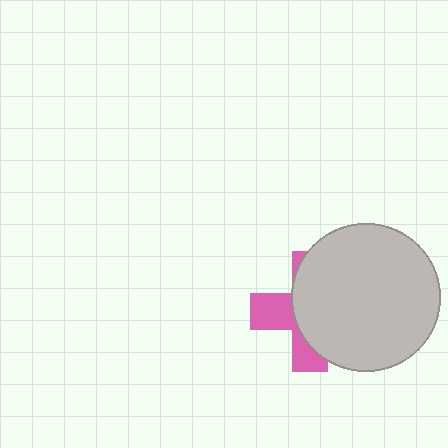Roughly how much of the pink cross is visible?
A small part of it is visible (roughly 37%).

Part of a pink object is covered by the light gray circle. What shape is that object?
It is a cross.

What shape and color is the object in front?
The object in front is a light gray circle.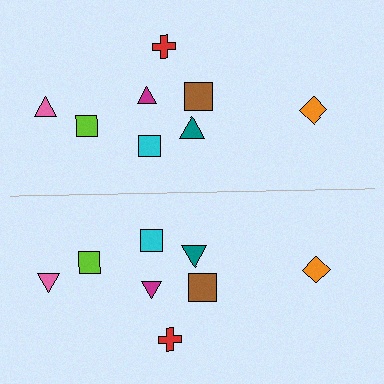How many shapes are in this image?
There are 16 shapes in this image.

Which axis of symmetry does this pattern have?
The pattern has a horizontal axis of symmetry running through the center of the image.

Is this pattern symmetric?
Yes, this pattern has bilateral (reflection) symmetry.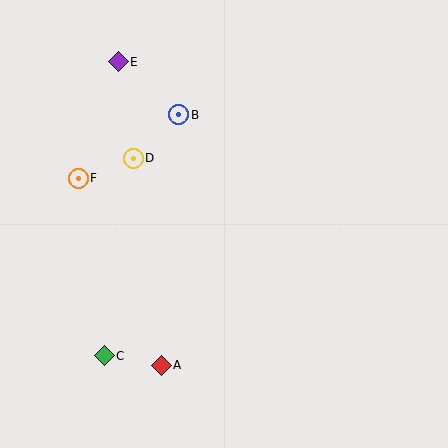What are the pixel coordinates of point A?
Point A is at (161, 365).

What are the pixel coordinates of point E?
Point E is at (118, 62).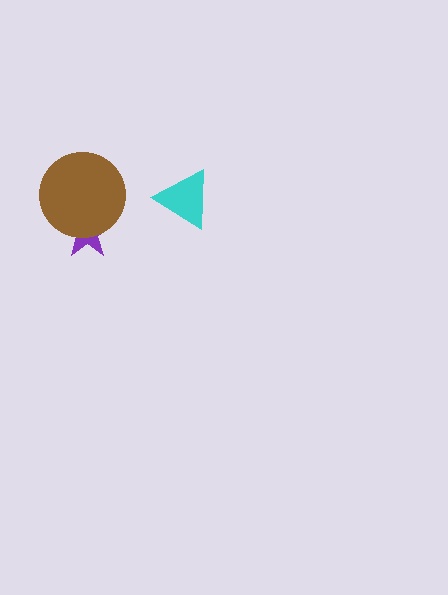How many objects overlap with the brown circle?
1 object overlaps with the brown circle.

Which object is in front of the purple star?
The brown circle is in front of the purple star.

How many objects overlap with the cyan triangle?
0 objects overlap with the cyan triangle.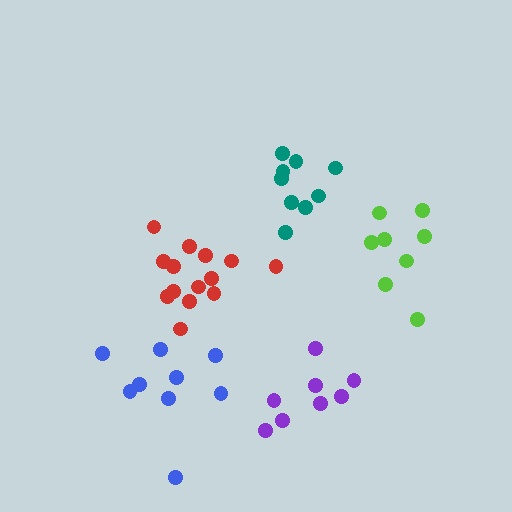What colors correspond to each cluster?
The clusters are colored: lime, teal, blue, red, purple.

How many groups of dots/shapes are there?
There are 5 groups.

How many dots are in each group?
Group 1: 8 dots, Group 2: 9 dots, Group 3: 9 dots, Group 4: 14 dots, Group 5: 8 dots (48 total).